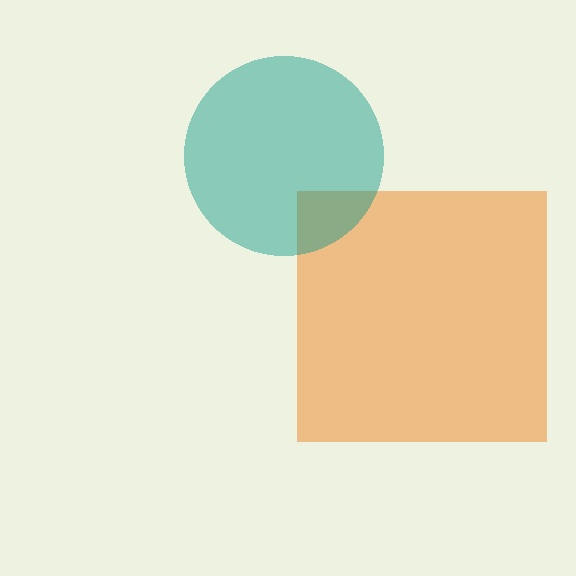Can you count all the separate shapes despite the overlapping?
Yes, there are 2 separate shapes.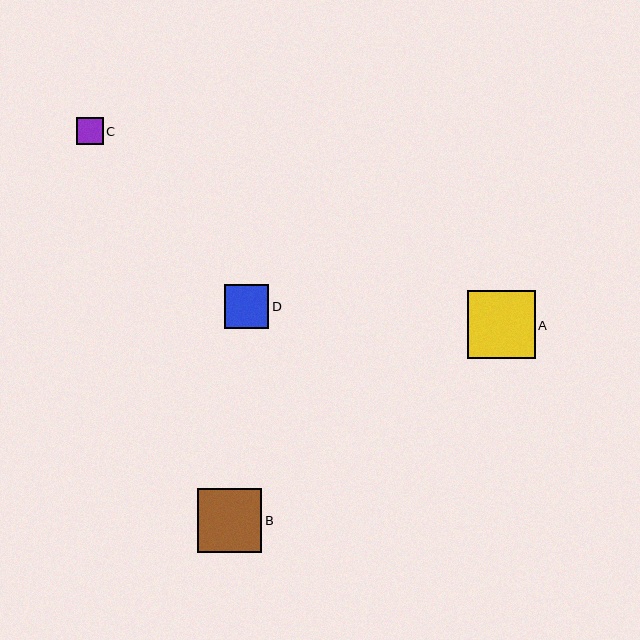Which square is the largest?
Square A is the largest with a size of approximately 68 pixels.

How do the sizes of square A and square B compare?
Square A and square B are approximately the same size.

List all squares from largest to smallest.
From largest to smallest: A, B, D, C.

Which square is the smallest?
Square C is the smallest with a size of approximately 27 pixels.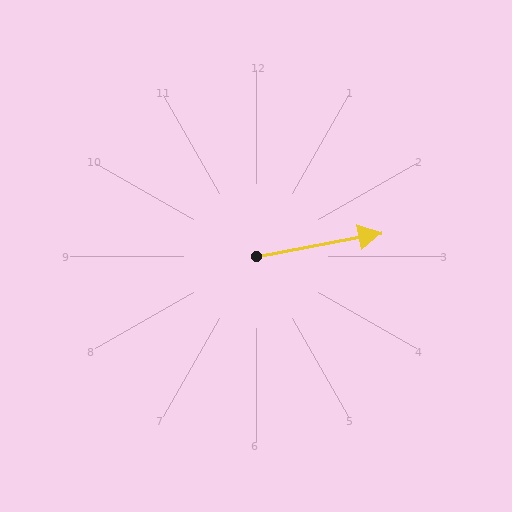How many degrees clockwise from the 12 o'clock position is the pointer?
Approximately 79 degrees.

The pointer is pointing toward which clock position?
Roughly 3 o'clock.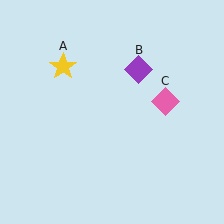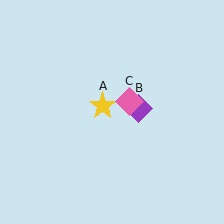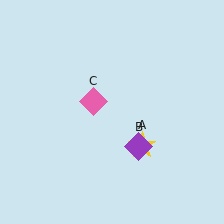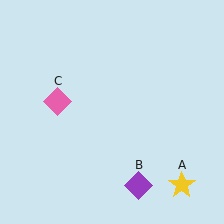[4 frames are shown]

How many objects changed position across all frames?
3 objects changed position: yellow star (object A), purple diamond (object B), pink diamond (object C).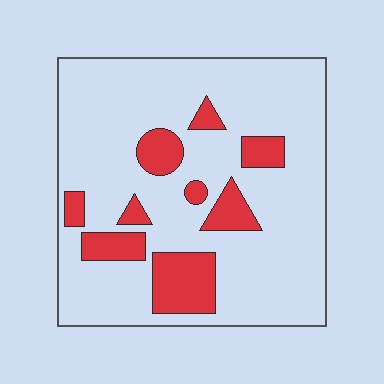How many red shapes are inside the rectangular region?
9.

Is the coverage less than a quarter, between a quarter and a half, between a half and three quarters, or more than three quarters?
Less than a quarter.